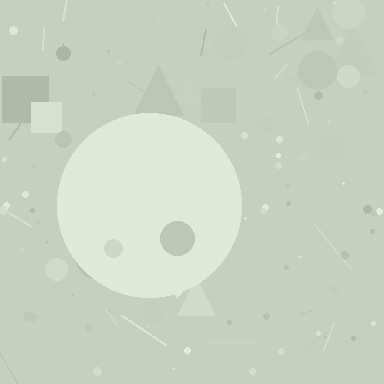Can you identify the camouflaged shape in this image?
The camouflaged shape is a circle.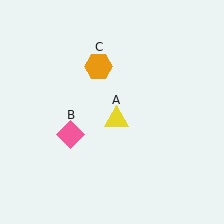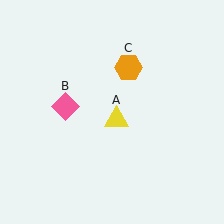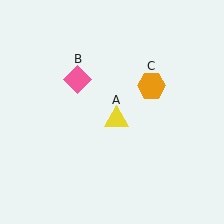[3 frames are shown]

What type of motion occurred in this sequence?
The pink diamond (object B), orange hexagon (object C) rotated clockwise around the center of the scene.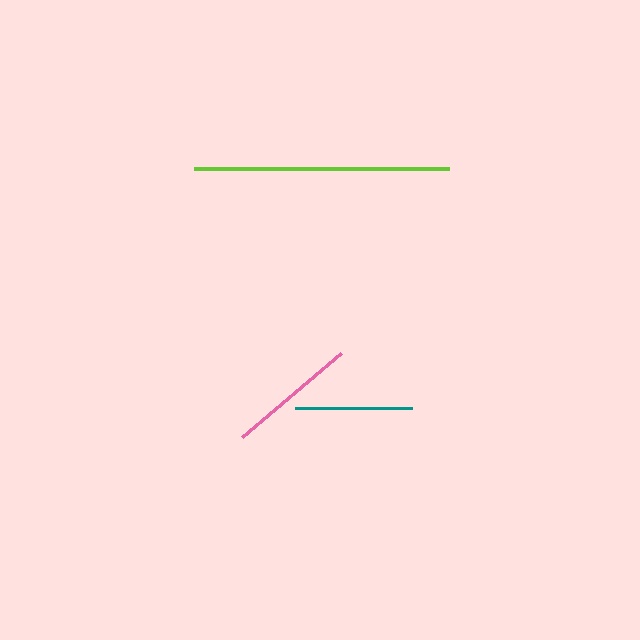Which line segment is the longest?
The lime line is the longest at approximately 255 pixels.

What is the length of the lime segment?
The lime segment is approximately 255 pixels long.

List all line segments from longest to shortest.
From longest to shortest: lime, pink, teal.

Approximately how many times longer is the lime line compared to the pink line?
The lime line is approximately 2.0 times the length of the pink line.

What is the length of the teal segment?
The teal segment is approximately 117 pixels long.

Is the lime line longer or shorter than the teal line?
The lime line is longer than the teal line.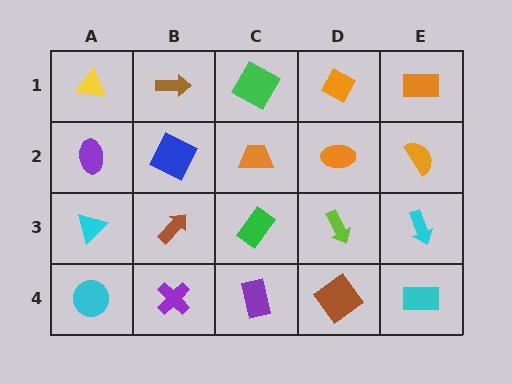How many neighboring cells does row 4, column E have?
2.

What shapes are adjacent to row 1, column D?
An orange ellipse (row 2, column D), a green square (row 1, column C), an orange rectangle (row 1, column E).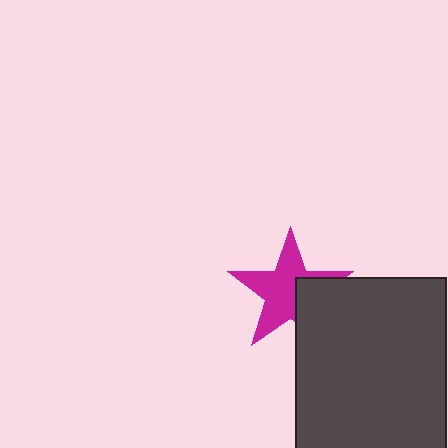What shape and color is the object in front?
The object in front is a dark gray rectangle.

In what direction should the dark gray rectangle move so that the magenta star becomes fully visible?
The dark gray rectangle should move toward the lower-right. That is the shortest direction to clear the overlap and leave the magenta star fully visible.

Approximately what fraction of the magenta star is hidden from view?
Roughly 32% of the magenta star is hidden behind the dark gray rectangle.